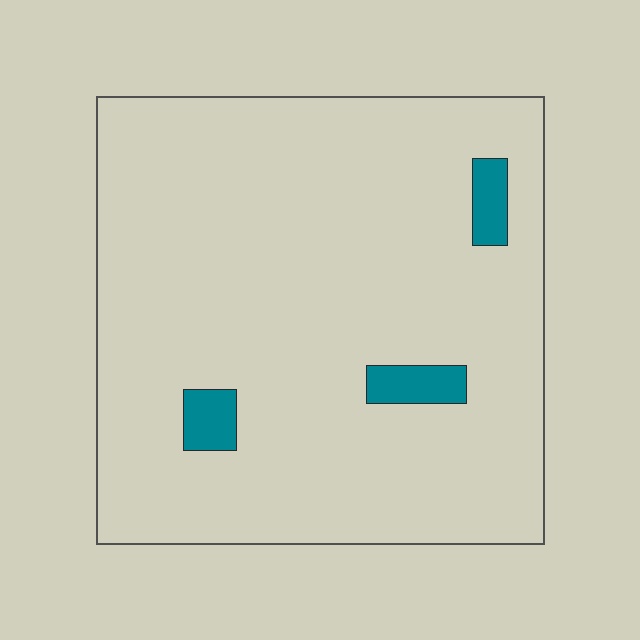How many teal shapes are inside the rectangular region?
3.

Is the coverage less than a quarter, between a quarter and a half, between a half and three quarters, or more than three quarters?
Less than a quarter.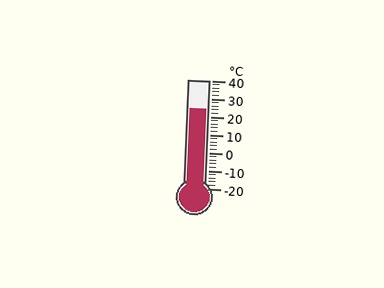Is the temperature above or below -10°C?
The temperature is above -10°C.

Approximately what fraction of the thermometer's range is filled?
The thermometer is filled to approximately 75% of its range.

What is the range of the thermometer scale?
The thermometer scale ranges from -20°C to 40°C.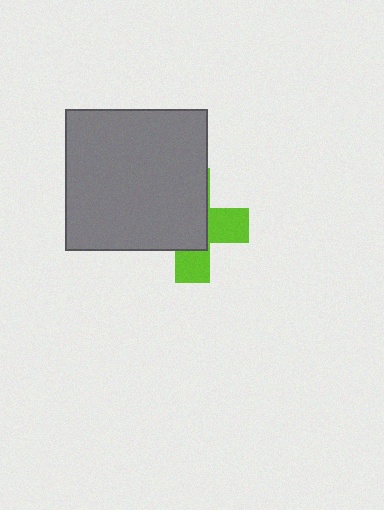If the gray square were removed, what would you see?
You would see the complete lime cross.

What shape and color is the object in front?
The object in front is a gray square.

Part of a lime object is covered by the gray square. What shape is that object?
It is a cross.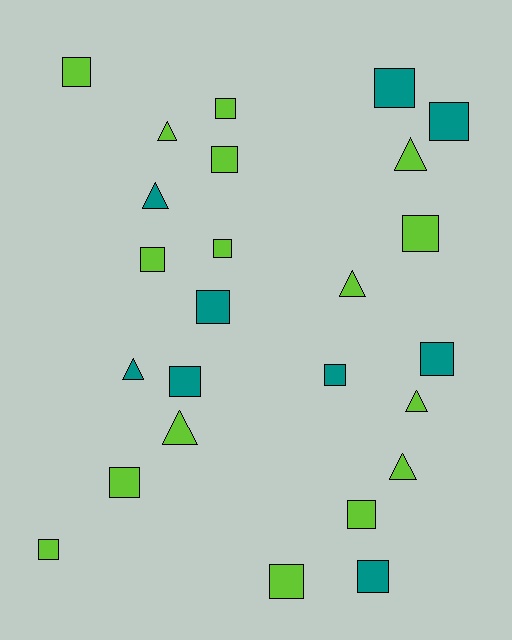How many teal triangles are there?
There are 2 teal triangles.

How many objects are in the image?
There are 25 objects.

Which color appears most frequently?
Lime, with 16 objects.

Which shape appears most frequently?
Square, with 17 objects.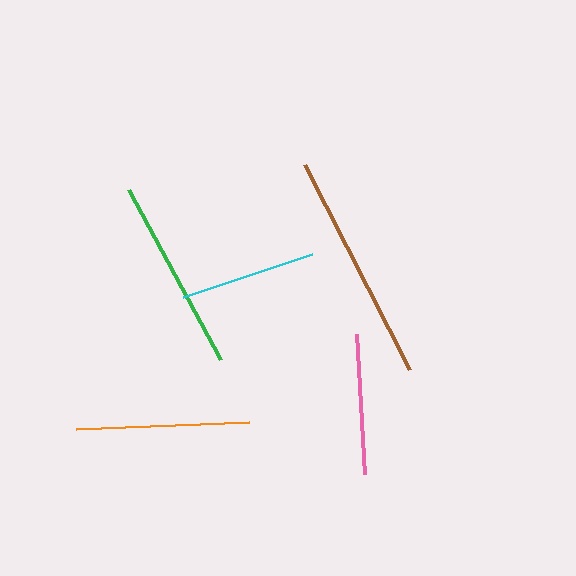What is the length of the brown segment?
The brown segment is approximately 230 pixels long.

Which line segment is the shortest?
The cyan line is the shortest at approximately 135 pixels.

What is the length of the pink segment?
The pink segment is approximately 141 pixels long.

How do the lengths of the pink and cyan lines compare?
The pink and cyan lines are approximately the same length.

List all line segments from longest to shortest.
From longest to shortest: brown, green, orange, pink, cyan.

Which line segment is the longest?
The brown line is the longest at approximately 230 pixels.